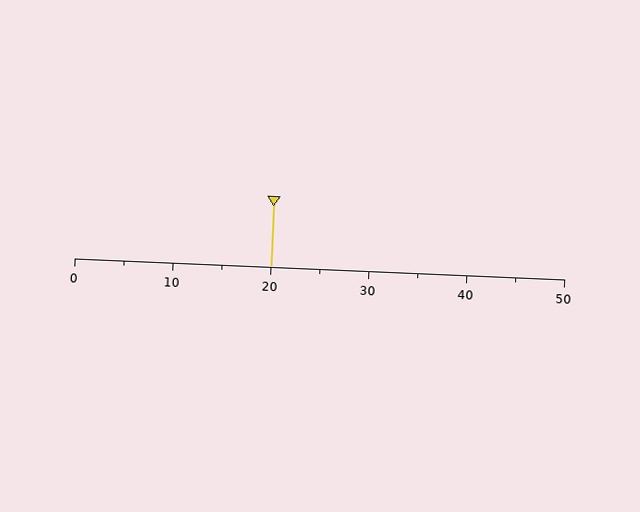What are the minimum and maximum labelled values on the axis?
The axis runs from 0 to 50.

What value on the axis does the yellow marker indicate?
The marker indicates approximately 20.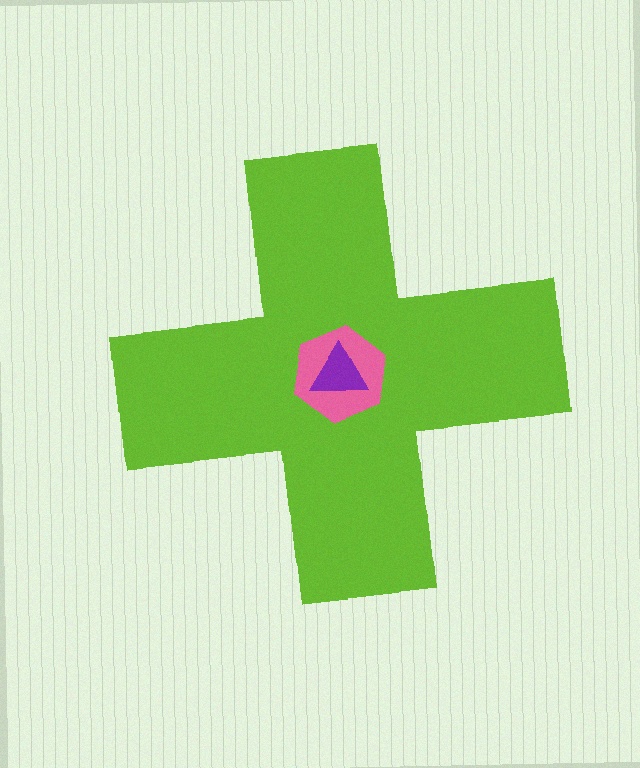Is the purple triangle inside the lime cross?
Yes.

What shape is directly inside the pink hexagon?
The purple triangle.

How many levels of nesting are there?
3.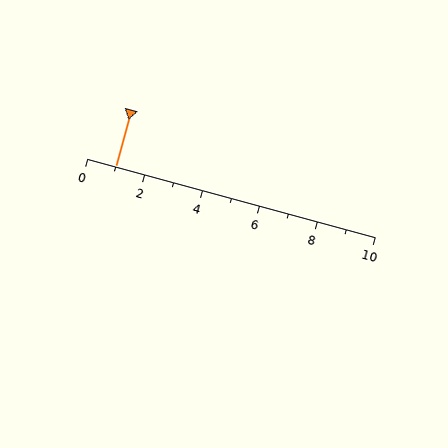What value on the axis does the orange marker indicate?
The marker indicates approximately 1.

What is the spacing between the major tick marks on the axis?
The major ticks are spaced 2 apart.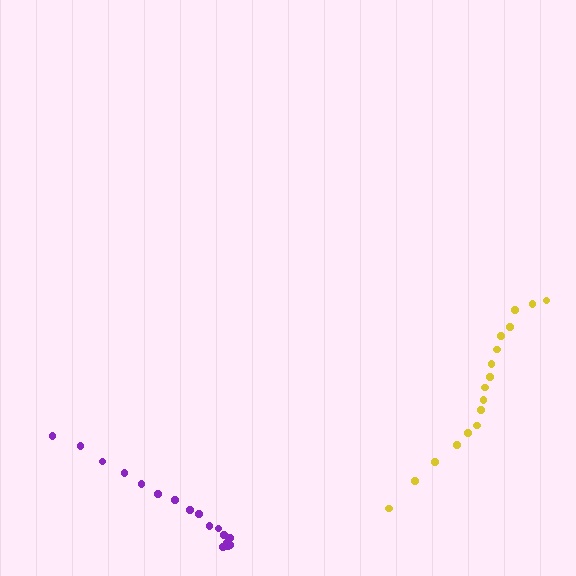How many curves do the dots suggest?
There are 2 distinct paths.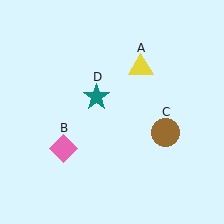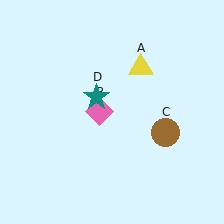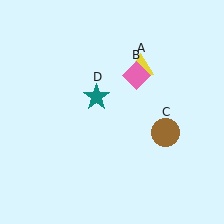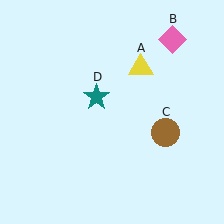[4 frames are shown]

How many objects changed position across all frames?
1 object changed position: pink diamond (object B).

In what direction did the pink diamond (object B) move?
The pink diamond (object B) moved up and to the right.